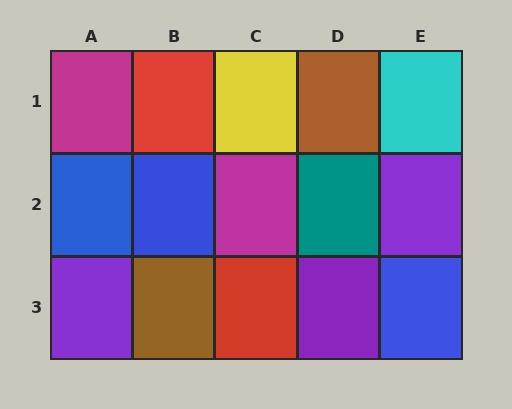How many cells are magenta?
2 cells are magenta.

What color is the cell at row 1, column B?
Red.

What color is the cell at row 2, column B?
Blue.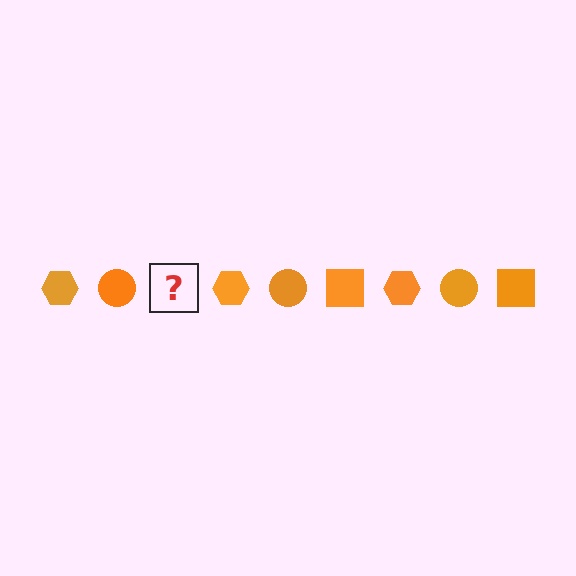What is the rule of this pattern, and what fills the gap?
The rule is that the pattern cycles through hexagon, circle, square shapes in orange. The gap should be filled with an orange square.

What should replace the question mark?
The question mark should be replaced with an orange square.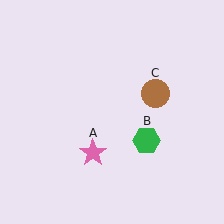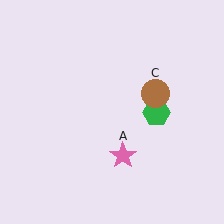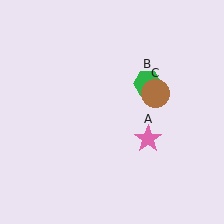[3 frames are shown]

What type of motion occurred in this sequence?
The pink star (object A), green hexagon (object B) rotated counterclockwise around the center of the scene.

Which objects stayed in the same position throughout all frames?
Brown circle (object C) remained stationary.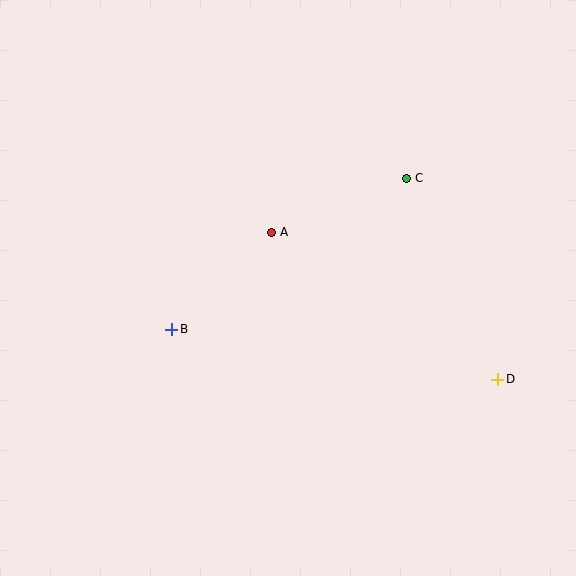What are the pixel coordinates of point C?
Point C is at (407, 178).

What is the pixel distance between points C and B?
The distance between C and B is 279 pixels.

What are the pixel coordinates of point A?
Point A is at (272, 232).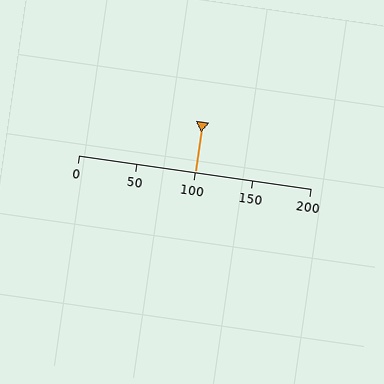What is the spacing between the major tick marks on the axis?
The major ticks are spaced 50 apart.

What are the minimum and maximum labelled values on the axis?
The axis runs from 0 to 200.